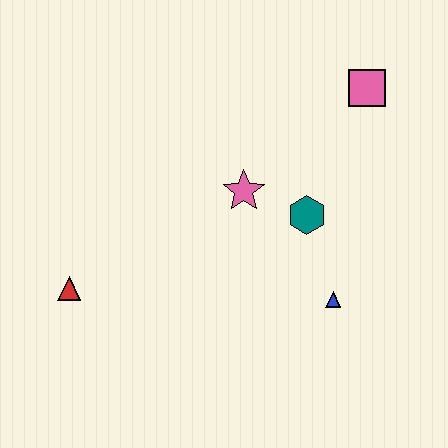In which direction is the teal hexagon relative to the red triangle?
The teal hexagon is to the right of the red triangle.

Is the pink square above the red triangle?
Yes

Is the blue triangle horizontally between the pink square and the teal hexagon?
Yes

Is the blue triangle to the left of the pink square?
Yes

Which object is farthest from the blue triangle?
The red triangle is farthest from the blue triangle.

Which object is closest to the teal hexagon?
The pink star is closest to the teal hexagon.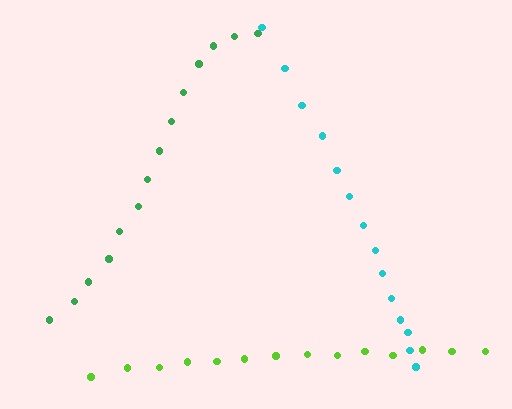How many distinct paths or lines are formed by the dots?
There are 3 distinct paths.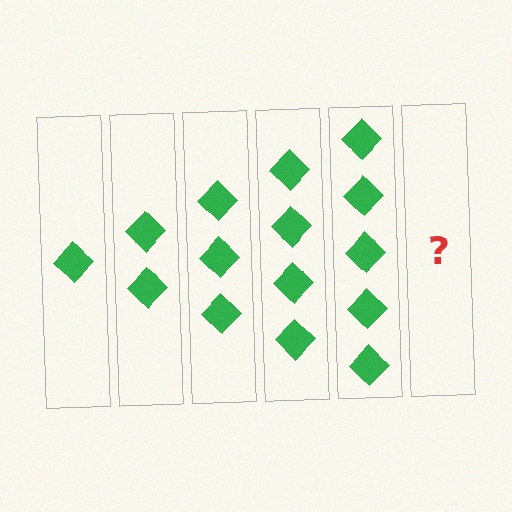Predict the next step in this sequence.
The next step is 6 diamonds.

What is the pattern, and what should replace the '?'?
The pattern is that each step adds one more diamond. The '?' should be 6 diamonds.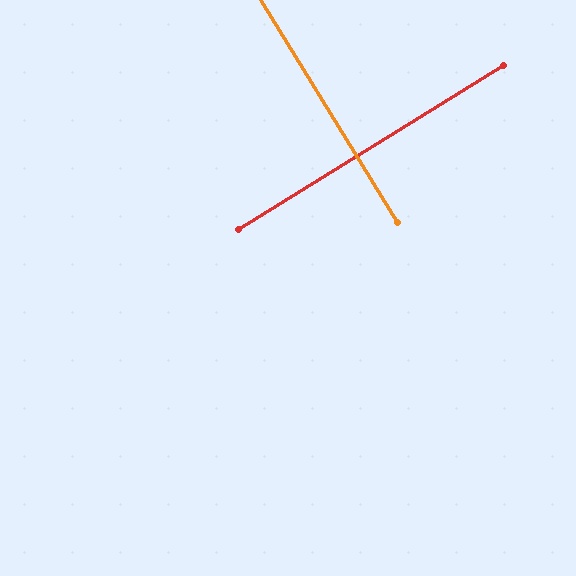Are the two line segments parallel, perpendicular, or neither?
Perpendicular — they meet at approximately 90°.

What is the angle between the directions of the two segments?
Approximately 90 degrees.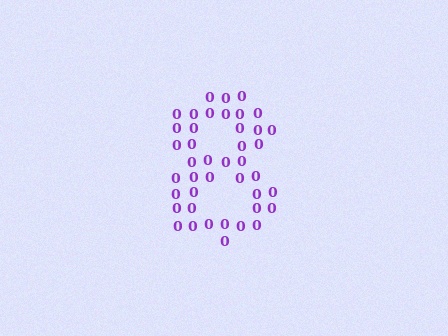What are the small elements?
The small elements are digit 0's.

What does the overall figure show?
The overall figure shows the digit 8.